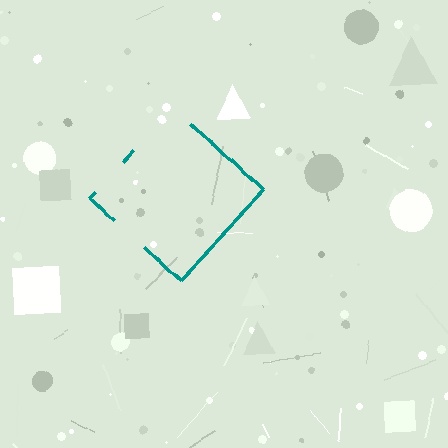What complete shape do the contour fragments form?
The contour fragments form a diamond.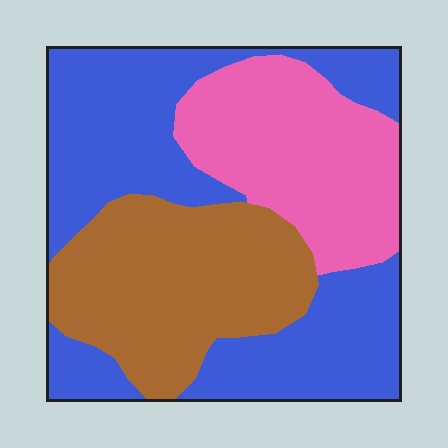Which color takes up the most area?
Blue, at roughly 45%.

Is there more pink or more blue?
Blue.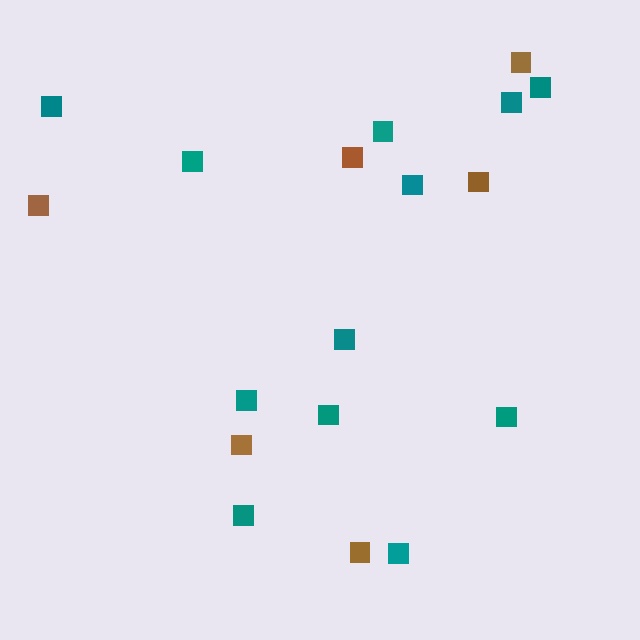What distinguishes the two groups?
There are 2 groups: one group of teal squares (12) and one group of brown squares (6).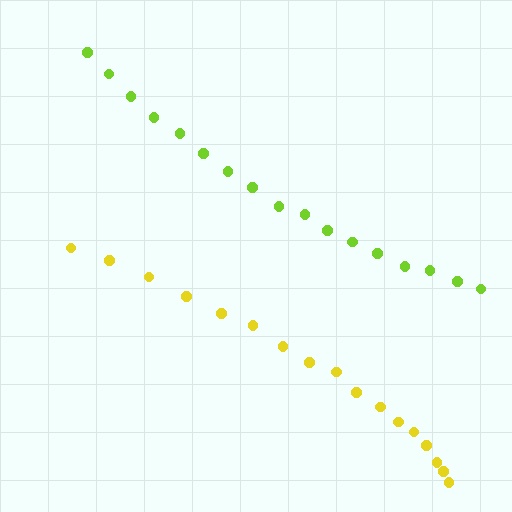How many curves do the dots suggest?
There are 2 distinct paths.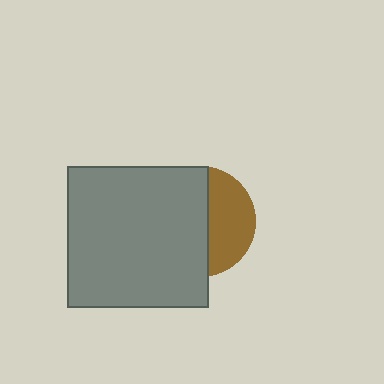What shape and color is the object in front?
The object in front is a gray square.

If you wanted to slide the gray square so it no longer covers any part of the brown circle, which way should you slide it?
Slide it left — that is the most direct way to separate the two shapes.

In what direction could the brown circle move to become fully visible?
The brown circle could move right. That would shift it out from behind the gray square entirely.